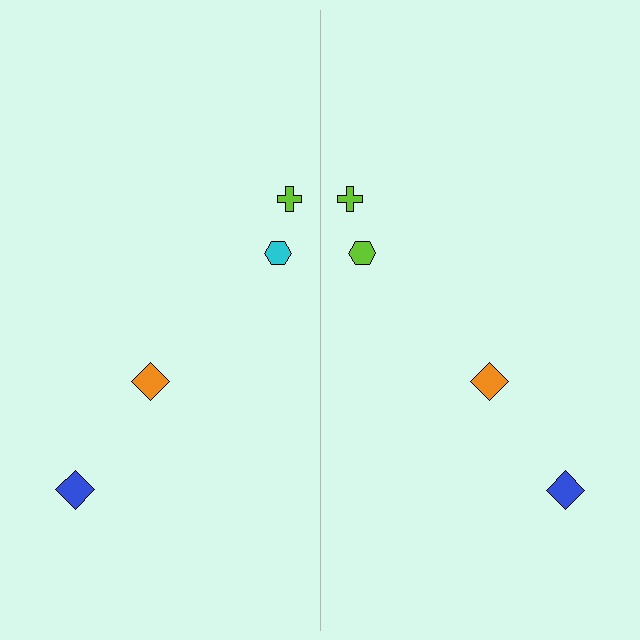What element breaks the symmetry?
The lime hexagon on the right side breaks the symmetry — its mirror counterpart is cyan.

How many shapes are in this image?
There are 8 shapes in this image.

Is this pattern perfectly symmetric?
No, the pattern is not perfectly symmetric. The lime hexagon on the right side breaks the symmetry — its mirror counterpart is cyan.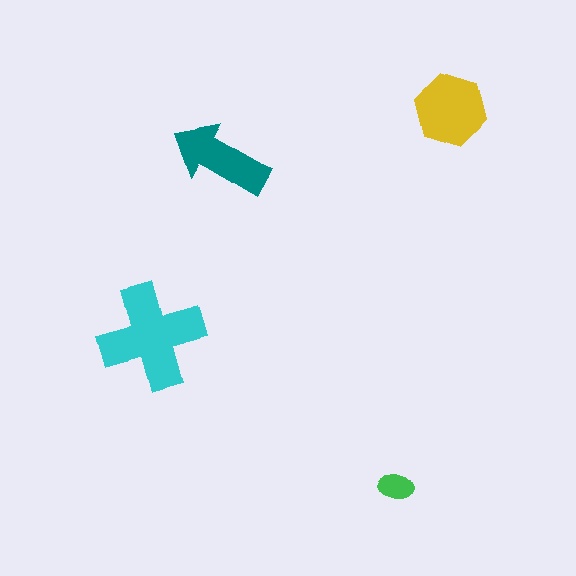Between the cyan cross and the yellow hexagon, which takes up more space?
The cyan cross.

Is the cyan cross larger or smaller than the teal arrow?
Larger.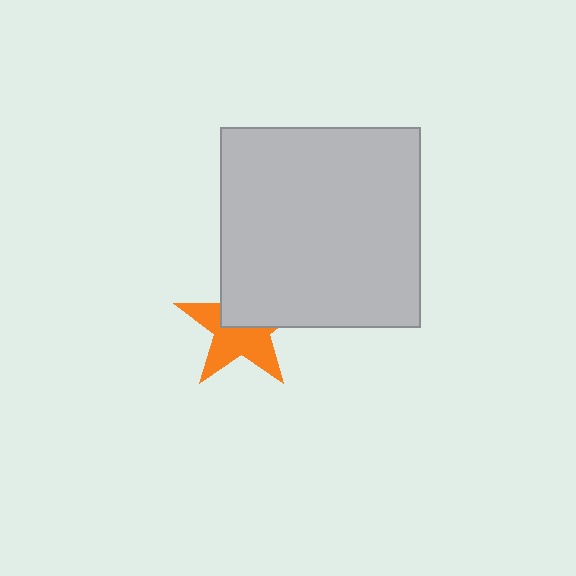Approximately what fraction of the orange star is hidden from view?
Roughly 44% of the orange star is hidden behind the light gray square.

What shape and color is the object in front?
The object in front is a light gray square.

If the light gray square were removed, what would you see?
You would see the complete orange star.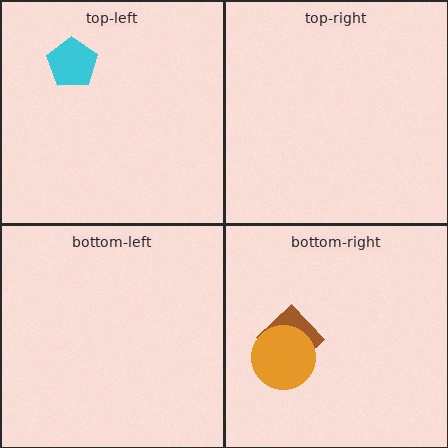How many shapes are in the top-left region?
1.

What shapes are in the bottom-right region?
The brown diamond, the orange circle.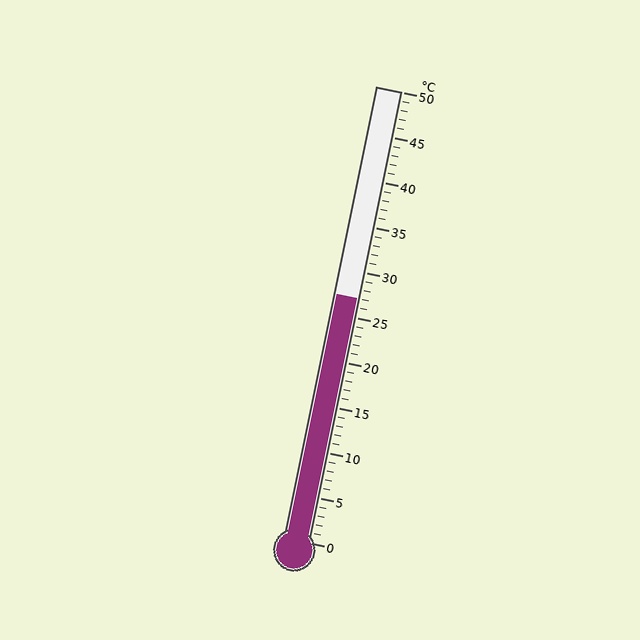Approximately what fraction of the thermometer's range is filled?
The thermometer is filled to approximately 55% of its range.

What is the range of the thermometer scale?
The thermometer scale ranges from 0°C to 50°C.